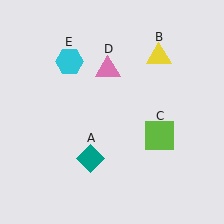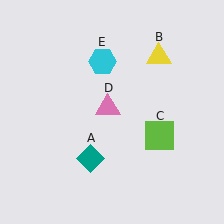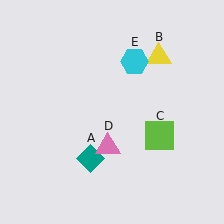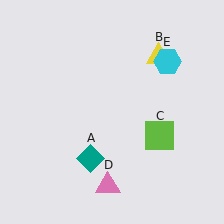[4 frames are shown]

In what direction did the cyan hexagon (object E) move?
The cyan hexagon (object E) moved right.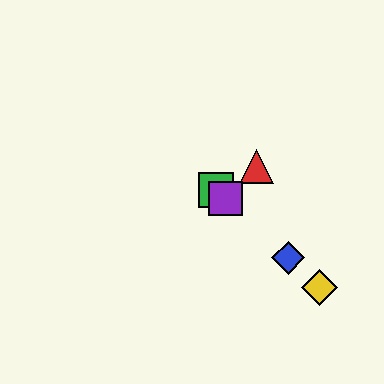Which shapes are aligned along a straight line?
The blue diamond, the green square, the yellow diamond, the purple square are aligned along a straight line.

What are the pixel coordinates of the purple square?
The purple square is at (225, 199).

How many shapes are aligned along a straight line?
4 shapes (the blue diamond, the green square, the yellow diamond, the purple square) are aligned along a straight line.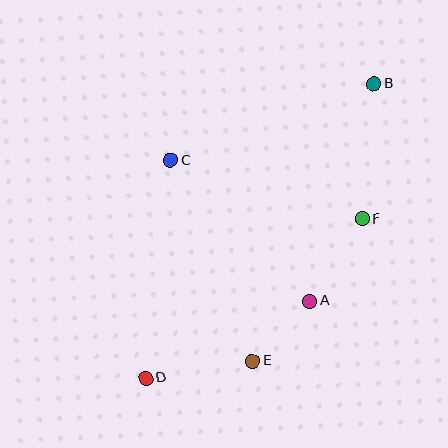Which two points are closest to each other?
Points A and E are closest to each other.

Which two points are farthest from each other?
Points B and D are farthest from each other.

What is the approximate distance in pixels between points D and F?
The distance between D and F is approximately 269 pixels.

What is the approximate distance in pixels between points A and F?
The distance between A and F is approximately 98 pixels.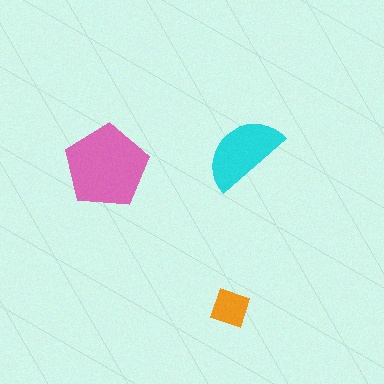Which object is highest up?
The cyan semicircle is topmost.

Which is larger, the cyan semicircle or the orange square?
The cyan semicircle.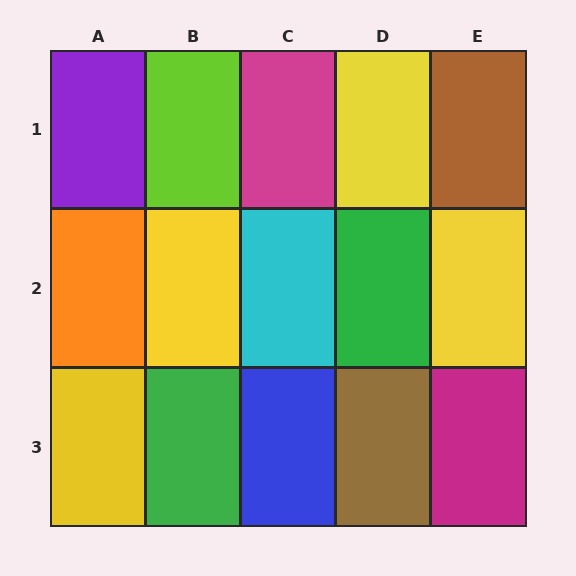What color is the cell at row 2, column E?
Yellow.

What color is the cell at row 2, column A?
Orange.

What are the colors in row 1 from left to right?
Purple, lime, magenta, yellow, brown.